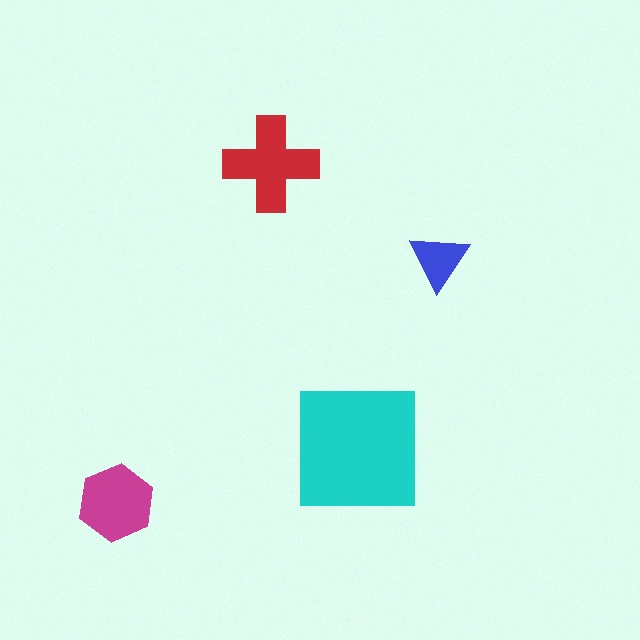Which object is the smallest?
The blue triangle.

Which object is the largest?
The cyan square.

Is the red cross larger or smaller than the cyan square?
Smaller.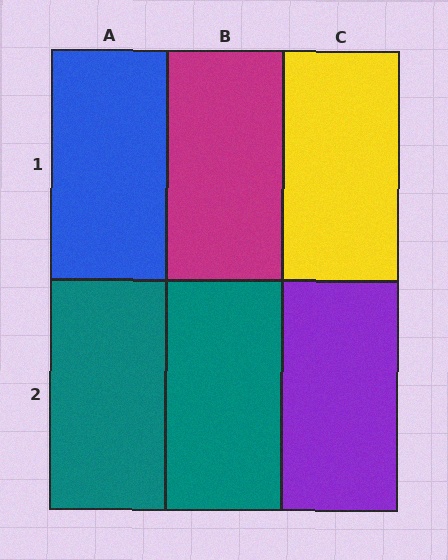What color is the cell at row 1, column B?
Magenta.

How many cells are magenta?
1 cell is magenta.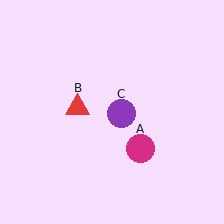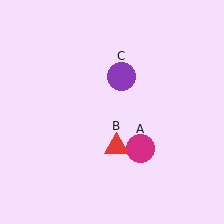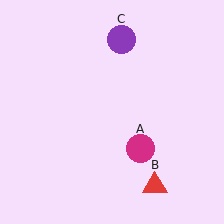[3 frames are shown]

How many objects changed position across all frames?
2 objects changed position: red triangle (object B), purple circle (object C).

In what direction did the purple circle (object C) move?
The purple circle (object C) moved up.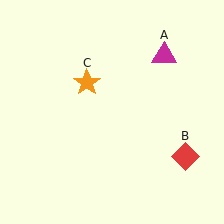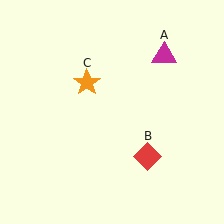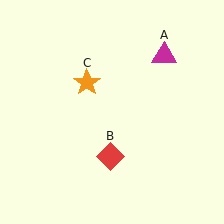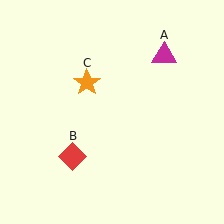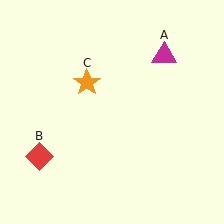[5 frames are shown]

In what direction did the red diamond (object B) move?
The red diamond (object B) moved left.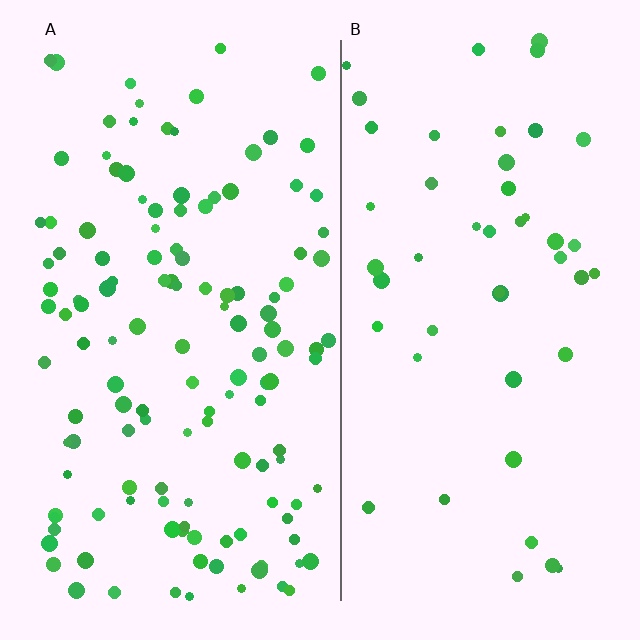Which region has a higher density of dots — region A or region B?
A (the left).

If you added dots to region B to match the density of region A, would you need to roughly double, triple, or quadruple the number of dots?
Approximately triple.